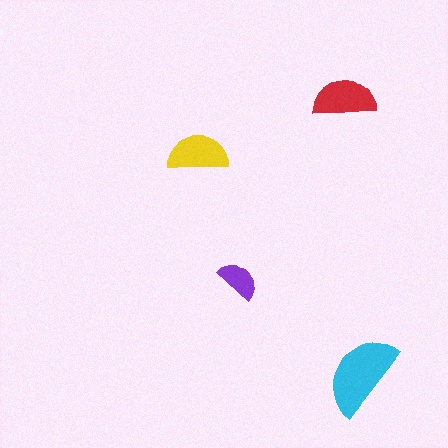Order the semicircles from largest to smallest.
the cyan one, the red one, the yellow one, the purple one.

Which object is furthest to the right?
The cyan semicircle is rightmost.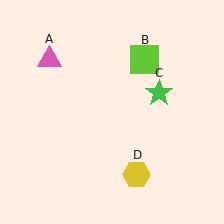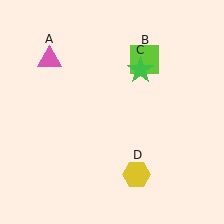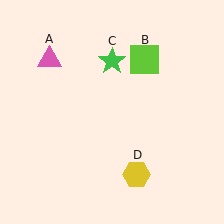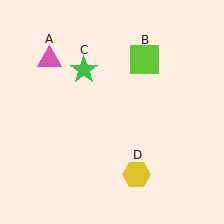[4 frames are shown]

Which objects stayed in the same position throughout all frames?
Pink triangle (object A) and lime square (object B) and yellow hexagon (object D) remained stationary.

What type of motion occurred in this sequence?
The green star (object C) rotated counterclockwise around the center of the scene.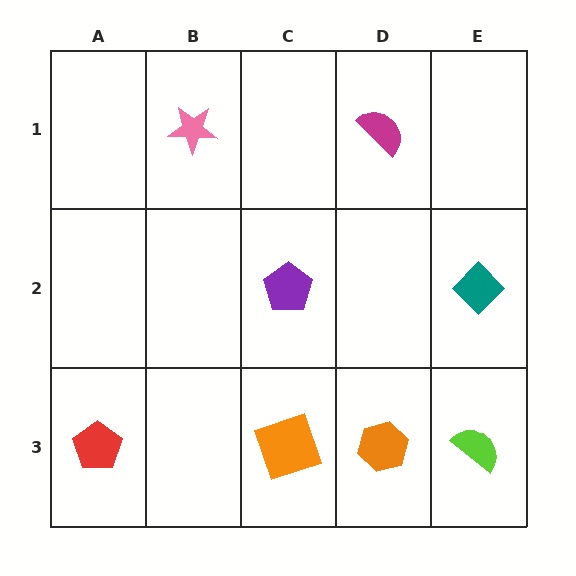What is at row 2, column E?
A teal diamond.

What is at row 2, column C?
A purple pentagon.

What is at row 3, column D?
An orange hexagon.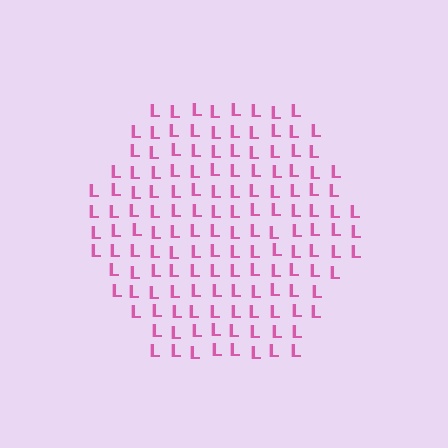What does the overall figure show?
The overall figure shows a hexagon.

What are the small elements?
The small elements are letter L's.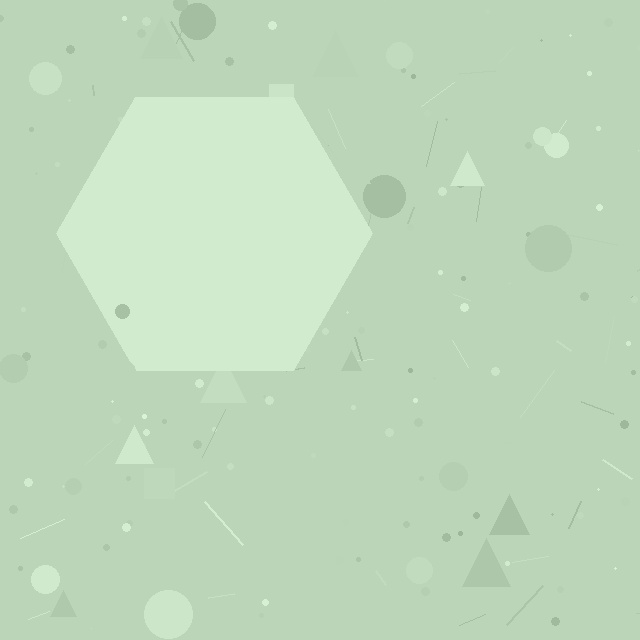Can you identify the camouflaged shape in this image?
The camouflaged shape is a hexagon.